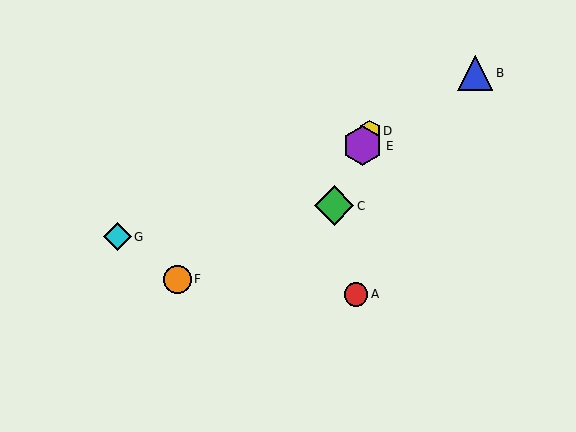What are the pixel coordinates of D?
Object D is at (370, 131).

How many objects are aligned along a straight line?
3 objects (C, D, E) are aligned along a straight line.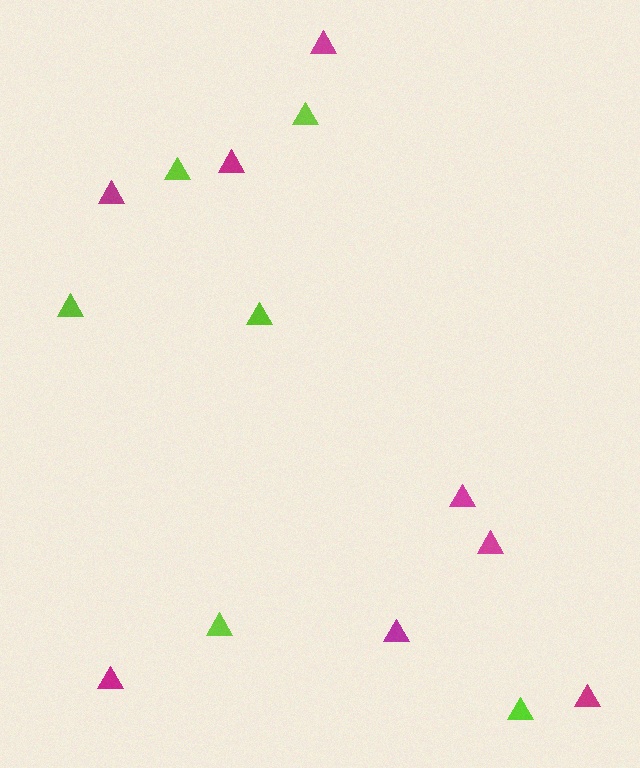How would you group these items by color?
There are 2 groups: one group of magenta triangles (8) and one group of lime triangles (6).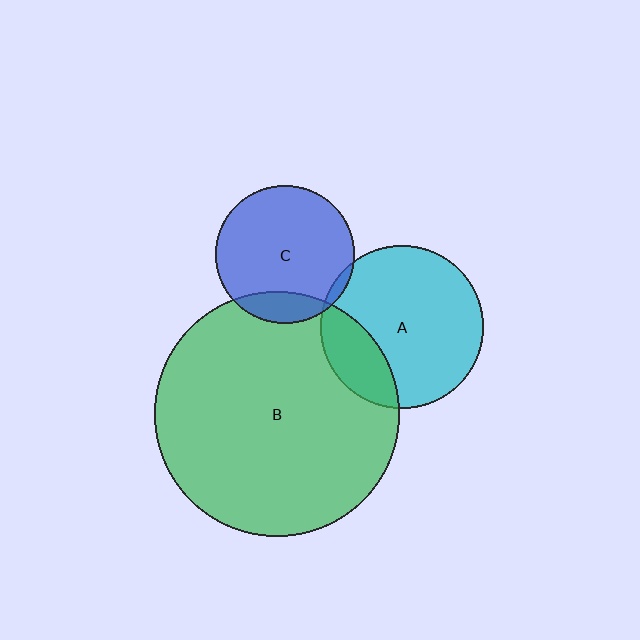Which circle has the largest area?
Circle B (green).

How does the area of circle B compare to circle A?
Approximately 2.2 times.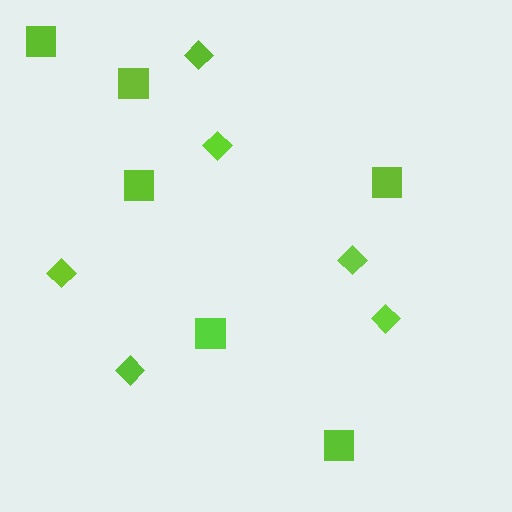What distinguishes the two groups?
There are 2 groups: one group of squares (6) and one group of diamonds (6).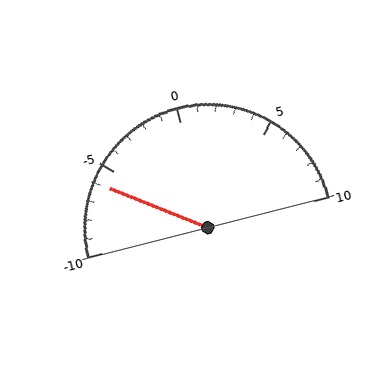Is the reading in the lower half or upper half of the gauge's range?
The reading is in the lower half of the range (-10 to 10).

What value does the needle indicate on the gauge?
The needle indicates approximately -6.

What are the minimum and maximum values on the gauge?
The gauge ranges from -10 to 10.